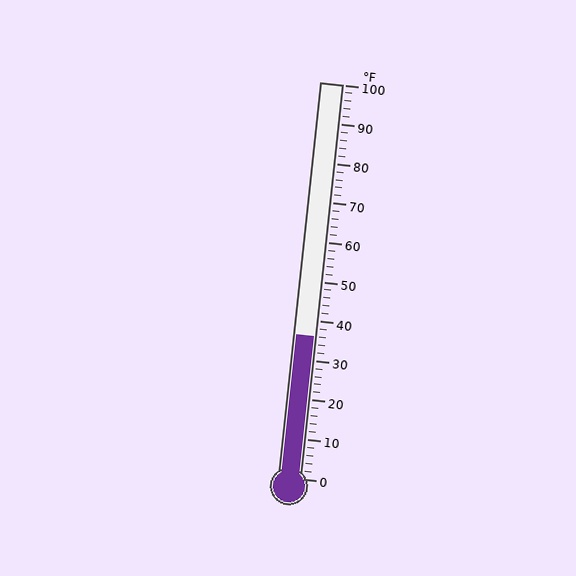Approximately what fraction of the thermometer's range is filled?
The thermometer is filled to approximately 35% of its range.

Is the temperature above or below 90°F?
The temperature is below 90°F.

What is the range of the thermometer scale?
The thermometer scale ranges from 0°F to 100°F.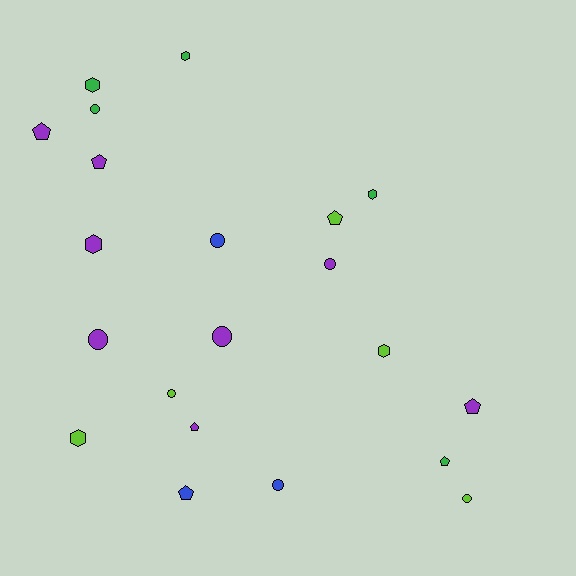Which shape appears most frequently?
Circle, with 8 objects.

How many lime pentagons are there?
There is 1 lime pentagon.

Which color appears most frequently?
Purple, with 8 objects.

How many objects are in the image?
There are 21 objects.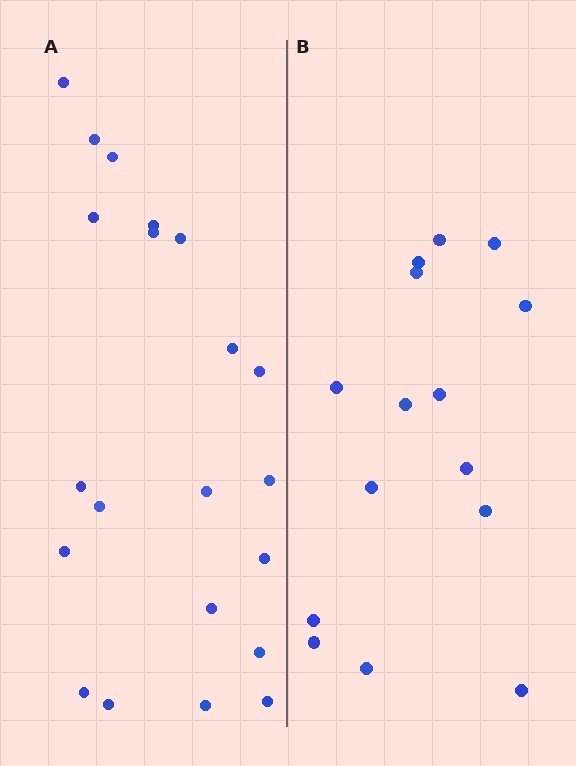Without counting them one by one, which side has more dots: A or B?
Region A (the left region) has more dots.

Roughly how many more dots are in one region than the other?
Region A has about 6 more dots than region B.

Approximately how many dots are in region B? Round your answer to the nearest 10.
About 20 dots. (The exact count is 15, which rounds to 20.)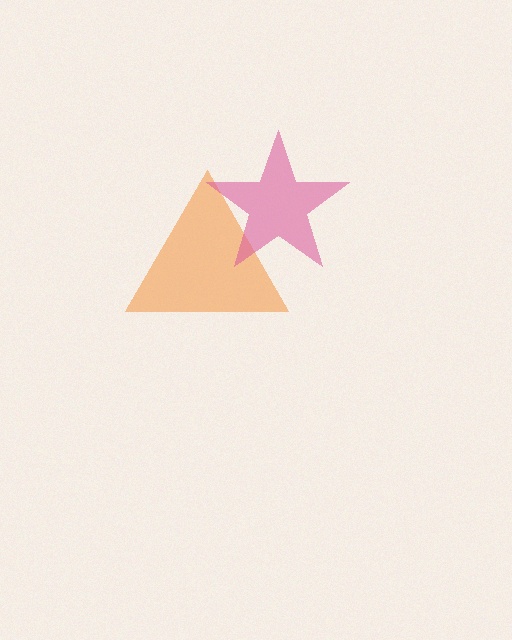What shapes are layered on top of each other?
The layered shapes are: an orange triangle, a pink star.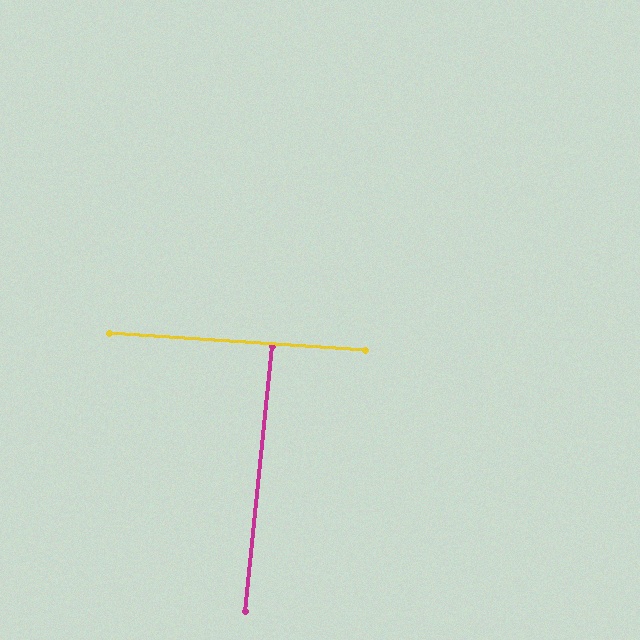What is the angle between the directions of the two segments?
Approximately 88 degrees.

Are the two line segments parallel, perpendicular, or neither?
Perpendicular — they meet at approximately 88°.